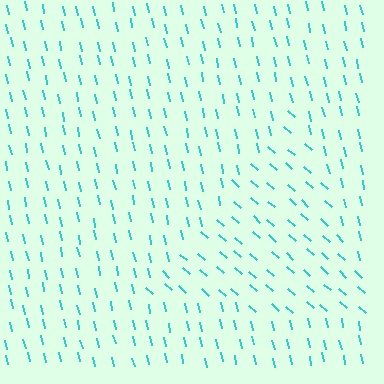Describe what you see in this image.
The image is filled with small cyan line segments. A triangle region in the image has lines oriented differently from the surrounding lines, creating a visible texture boundary.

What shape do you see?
I see a triangle.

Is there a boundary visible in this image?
Yes, there is a texture boundary formed by a change in line orientation.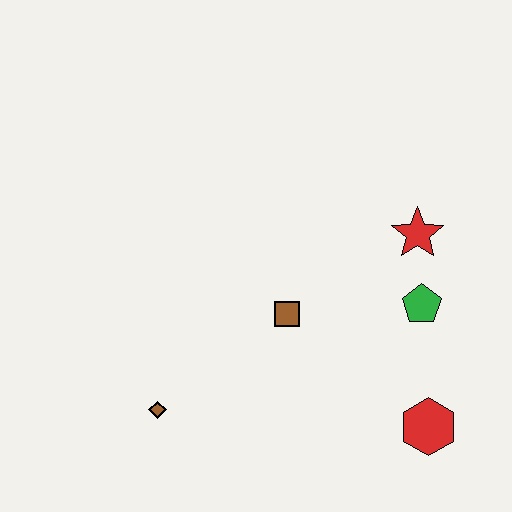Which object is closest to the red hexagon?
The green pentagon is closest to the red hexagon.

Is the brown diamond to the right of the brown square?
No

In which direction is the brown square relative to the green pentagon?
The brown square is to the left of the green pentagon.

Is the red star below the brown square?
No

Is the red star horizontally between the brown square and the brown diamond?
No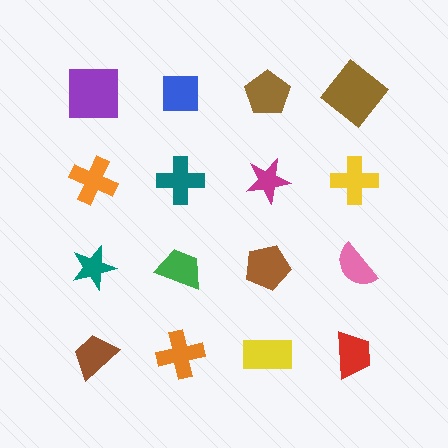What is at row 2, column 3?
A magenta star.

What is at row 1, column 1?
A purple square.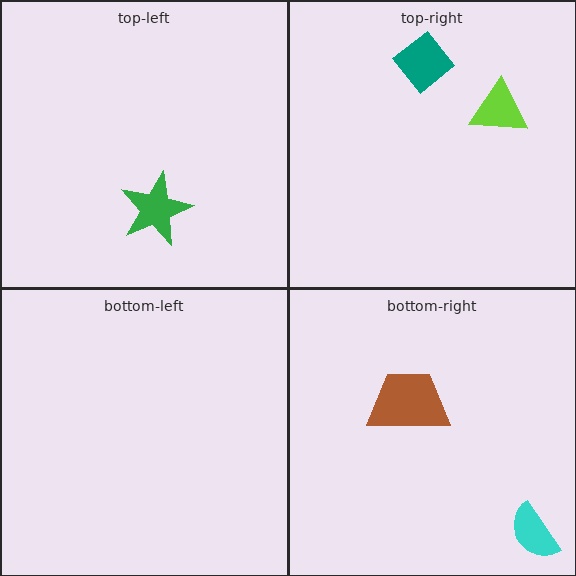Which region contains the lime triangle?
The top-right region.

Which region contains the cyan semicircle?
The bottom-right region.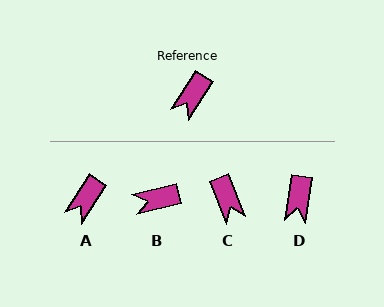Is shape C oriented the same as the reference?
No, it is off by about 54 degrees.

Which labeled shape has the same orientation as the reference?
A.